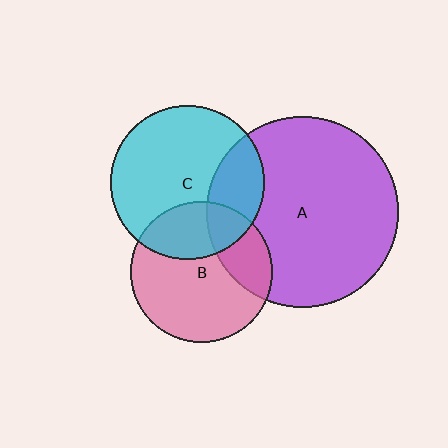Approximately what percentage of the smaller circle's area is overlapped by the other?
Approximately 25%.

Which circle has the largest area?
Circle A (purple).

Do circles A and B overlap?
Yes.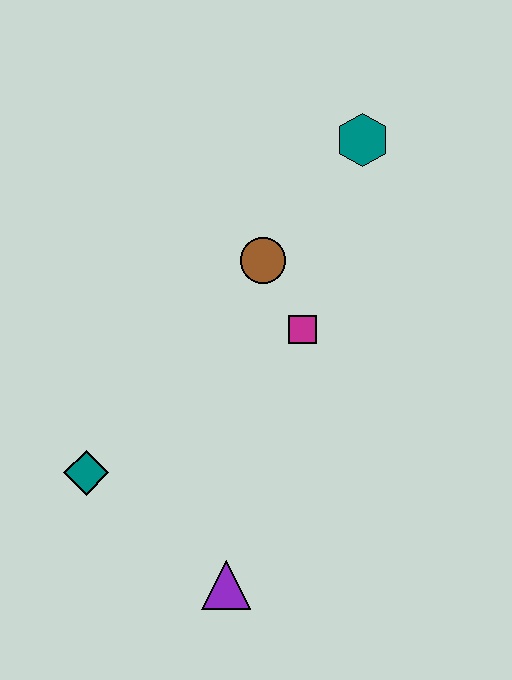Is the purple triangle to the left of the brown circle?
Yes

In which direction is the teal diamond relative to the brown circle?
The teal diamond is below the brown circle.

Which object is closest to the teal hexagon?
The brown circle is closest to the teal hexagon.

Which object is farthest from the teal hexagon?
The purple triangle is farthest from the teal hexagon.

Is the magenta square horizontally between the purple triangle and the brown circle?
No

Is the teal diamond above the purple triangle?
Yes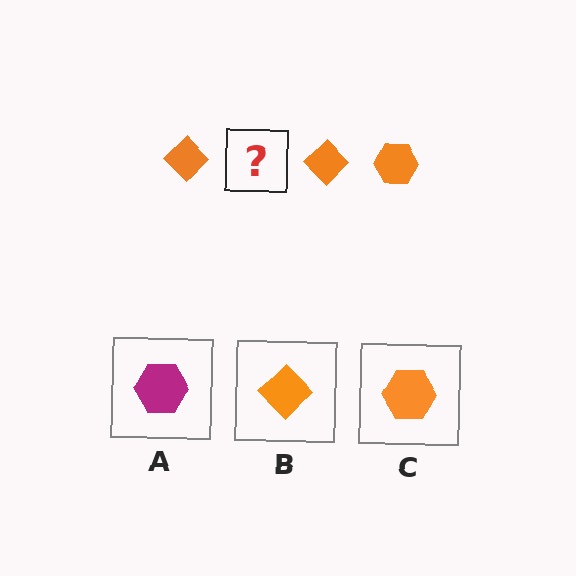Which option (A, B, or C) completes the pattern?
C.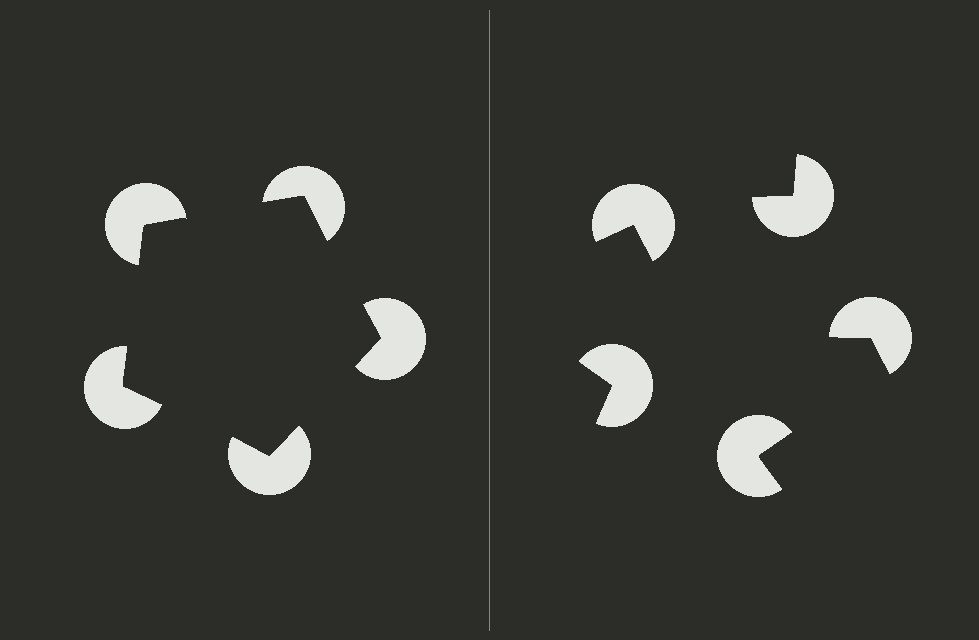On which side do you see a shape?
An illusory pentagon appears on the left side. On the right side the wedge cuts are rotated, so no coherent shape forms.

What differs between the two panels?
The pac-man discs are positioned identically on both sides; only the wedge orientations differ. On the left they align to a pentagon; on the right they are misaligned.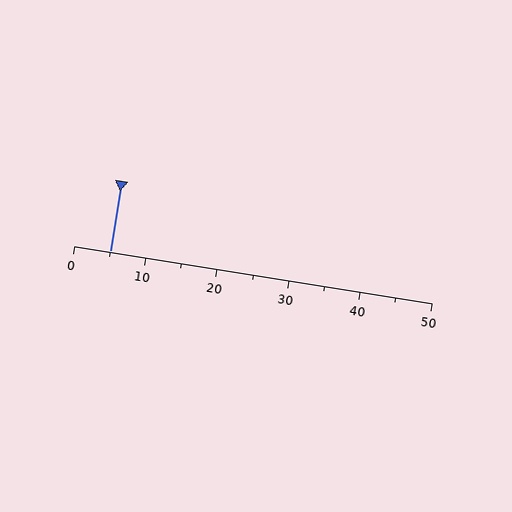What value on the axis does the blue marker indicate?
The marker indicates approximately 5.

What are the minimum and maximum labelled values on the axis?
The axis runs from 0 to 50.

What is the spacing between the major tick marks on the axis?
The major ticks are spaced 10 apart.